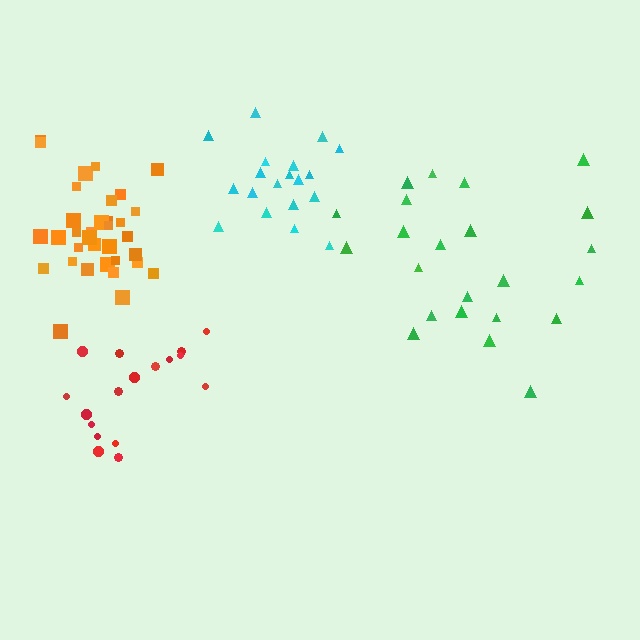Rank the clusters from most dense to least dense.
orange, cyan, red, green.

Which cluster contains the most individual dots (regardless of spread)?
Orange (34).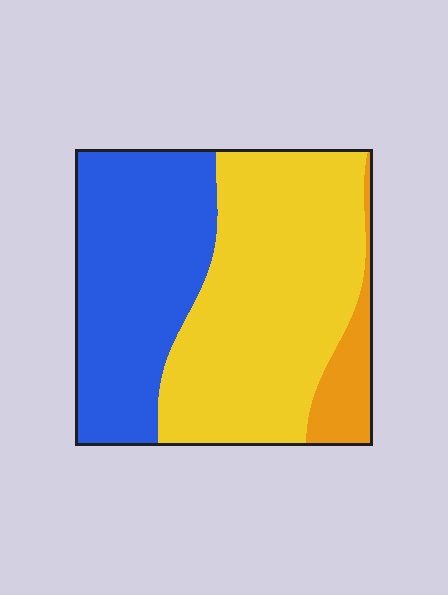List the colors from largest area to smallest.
From largest to smallest: yellow, blue, orange.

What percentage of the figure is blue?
Blue takes up about two fifths (2/5) of the figure.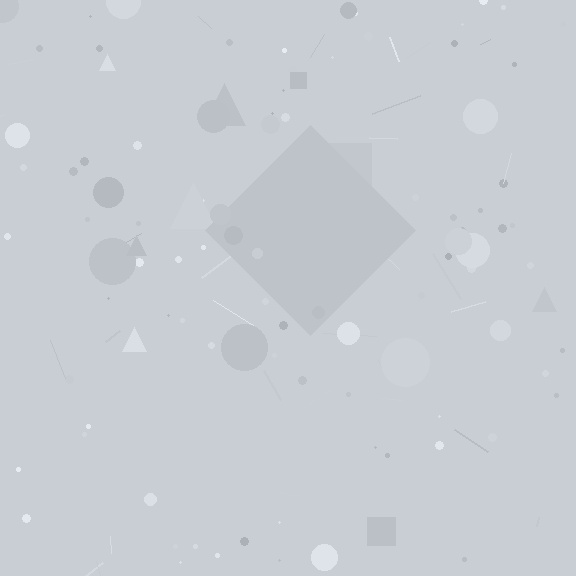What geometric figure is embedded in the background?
A diamond is embedded in the background.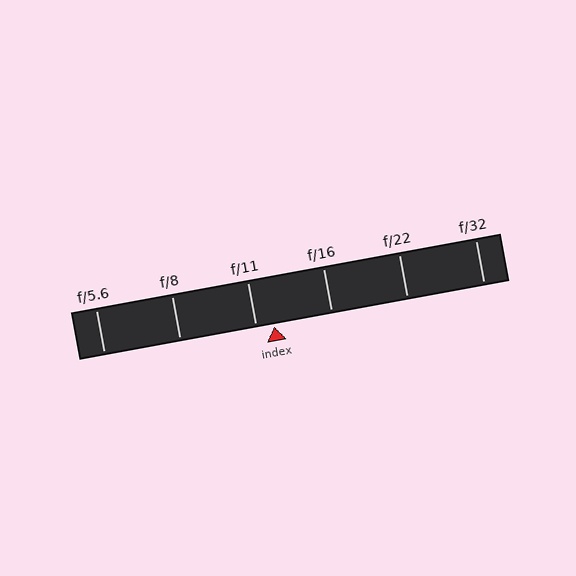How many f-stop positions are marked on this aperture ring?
There are 6 f-stop positions marked.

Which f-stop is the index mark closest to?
The index mark is closest to f/11.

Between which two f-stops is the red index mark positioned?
The index mark is between f/11 and f/16.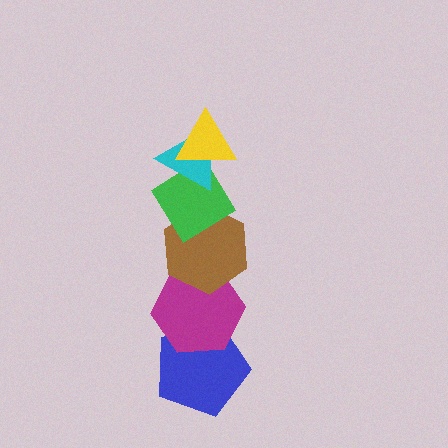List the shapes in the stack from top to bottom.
From top to bottom: the yellow triangle, the cyan triangle, the green diamond, the brown hexagon, the magenta hexagon, the blue pentagon.